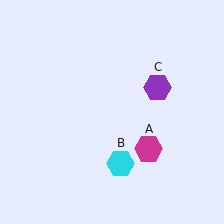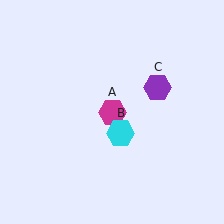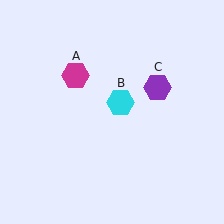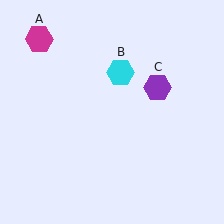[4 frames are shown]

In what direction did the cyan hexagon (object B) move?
The cyan hexagon (object B) moved up.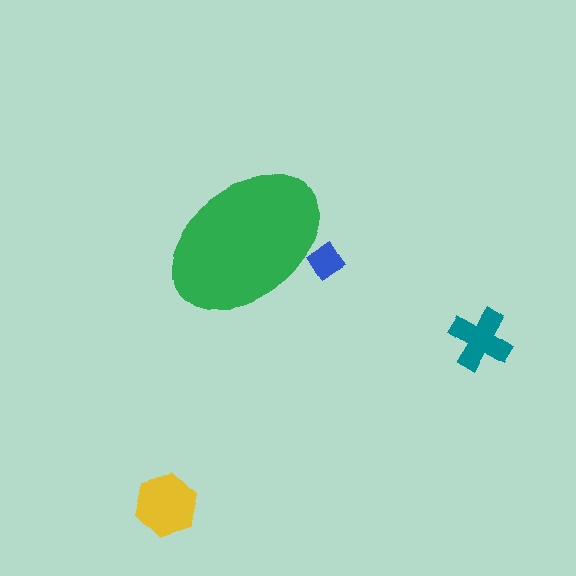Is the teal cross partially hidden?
No, the teal cross is fully visible.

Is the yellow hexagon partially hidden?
No, the yellow hexagon is fully visible.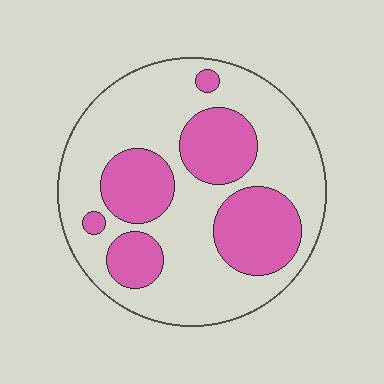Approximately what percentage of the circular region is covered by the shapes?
Approximately 35%.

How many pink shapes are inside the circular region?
6.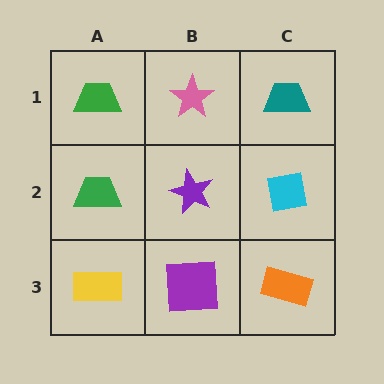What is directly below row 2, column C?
An orange rectangle.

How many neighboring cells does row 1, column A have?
2.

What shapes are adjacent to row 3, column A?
A green trapezoid (row 2, column A), a purple square (row 3, column B).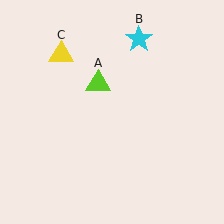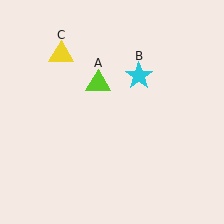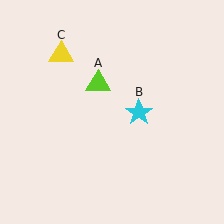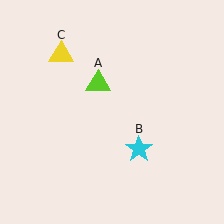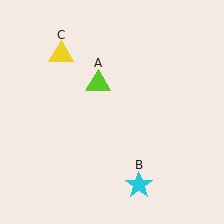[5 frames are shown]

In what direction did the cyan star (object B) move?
The cyan star (object B) moved down.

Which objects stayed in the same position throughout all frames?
Lime triangle (object A) and yellow triangle (object C) remained stationary.